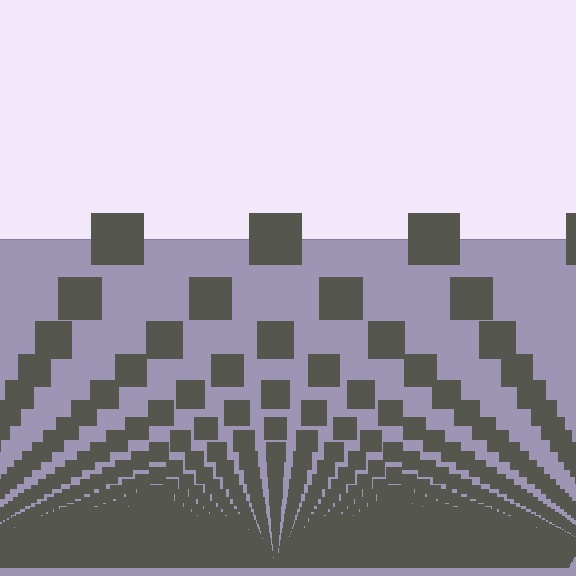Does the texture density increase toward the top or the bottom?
Density increases toward the bottom.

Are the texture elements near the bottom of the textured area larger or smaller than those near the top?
Smaller. The gradient is inverted — elements near the bottom are smaller and denser.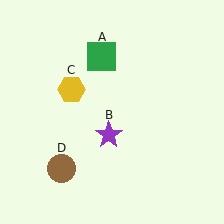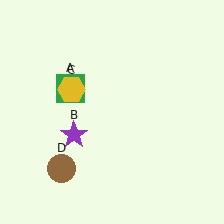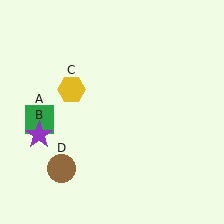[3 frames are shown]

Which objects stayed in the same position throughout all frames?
Yellow hexagon (object C) and brown circle (object D) remained stationary.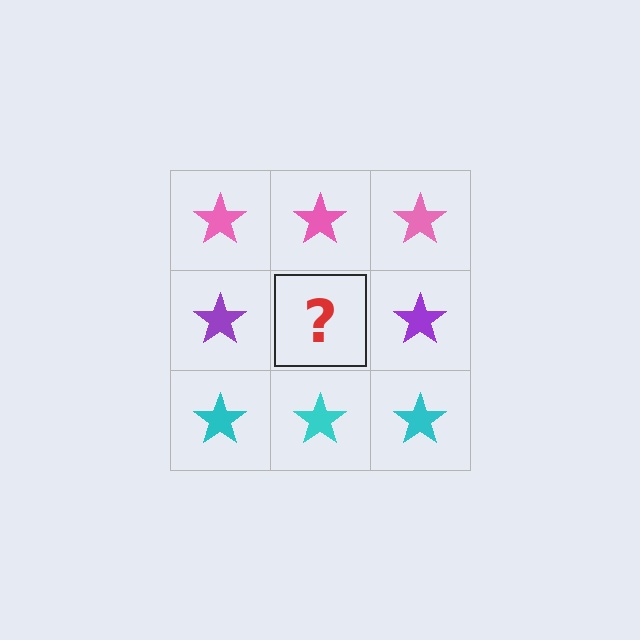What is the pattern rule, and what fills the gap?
The rule is that each row has a consistent color. The gap should be filled with a purple star.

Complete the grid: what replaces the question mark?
The question mark should be replaced with a purple star.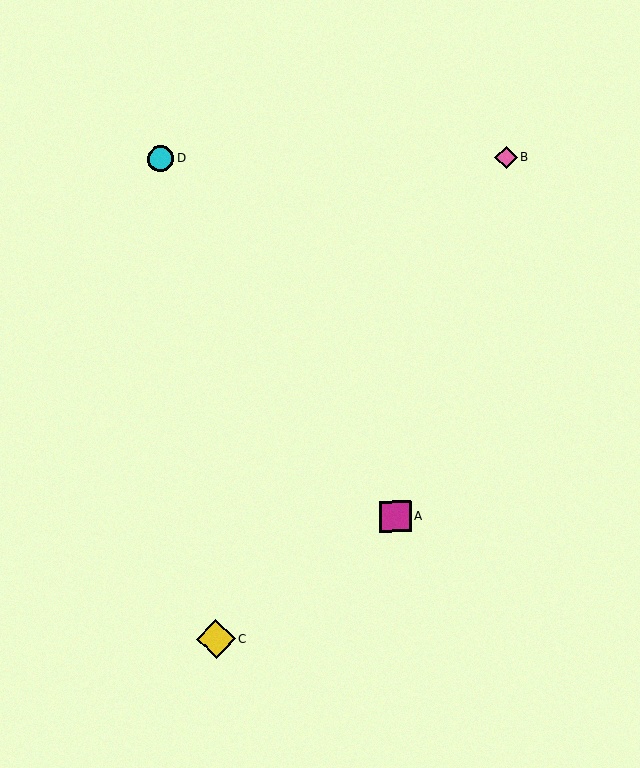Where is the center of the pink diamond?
The center of the pink diamond is at (506, 157).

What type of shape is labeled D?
Shape D is a cyan circle.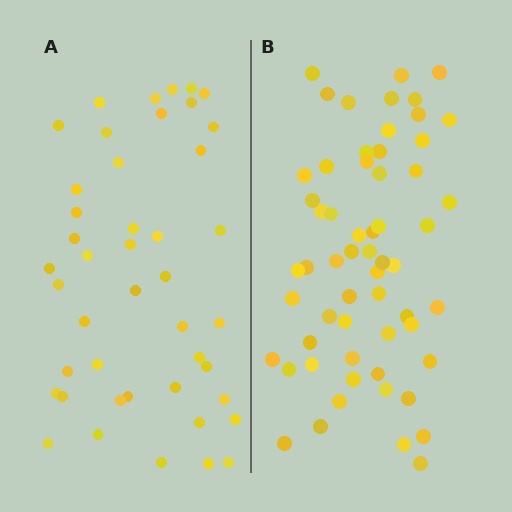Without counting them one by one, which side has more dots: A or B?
Region B (the right region) has more dots.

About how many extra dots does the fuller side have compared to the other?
Region B has approximately 15 more dots than region A.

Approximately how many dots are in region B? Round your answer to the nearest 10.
About 60 dots. (The exact count is 59, which rounds to 60.)